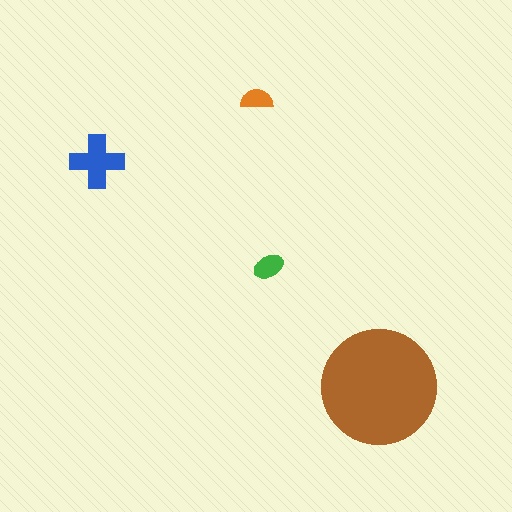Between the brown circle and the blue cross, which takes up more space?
The brown circle.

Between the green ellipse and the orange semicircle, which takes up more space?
The green ellipse.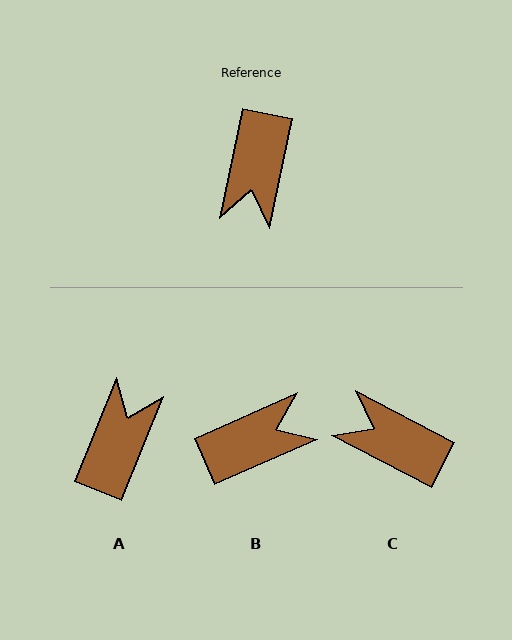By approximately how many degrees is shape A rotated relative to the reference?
Approximately 170 degrees counter-clockwise.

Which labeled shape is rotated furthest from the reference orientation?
A, about 170 degrees away.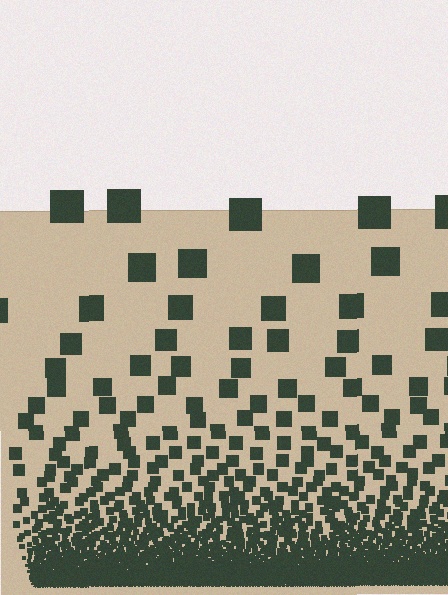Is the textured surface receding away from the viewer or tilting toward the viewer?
The surface appears to tilt toward the viewer. Texture elements get larger and sparser toward the top.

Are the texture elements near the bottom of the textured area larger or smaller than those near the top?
Smaller. The gradient is inverted — elements near the bottom are smaller and denser.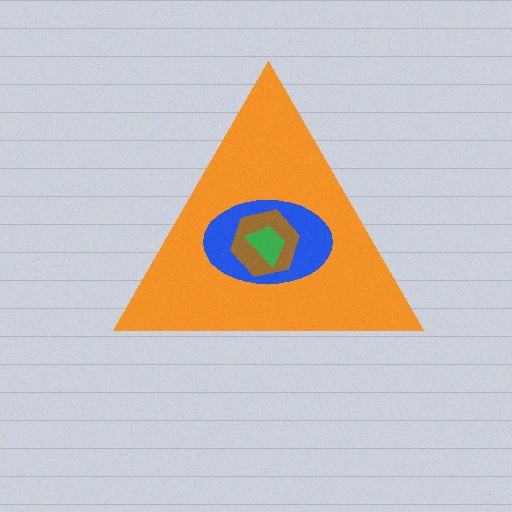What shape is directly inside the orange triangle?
The blue ellipse.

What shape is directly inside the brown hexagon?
The green trapezoid.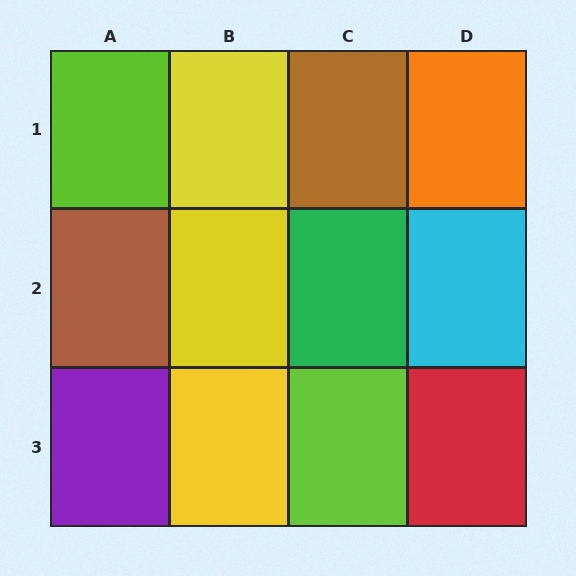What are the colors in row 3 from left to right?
Purple, yellow, lime, red.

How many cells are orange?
1 cell is orange.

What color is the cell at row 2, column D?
Cyan.